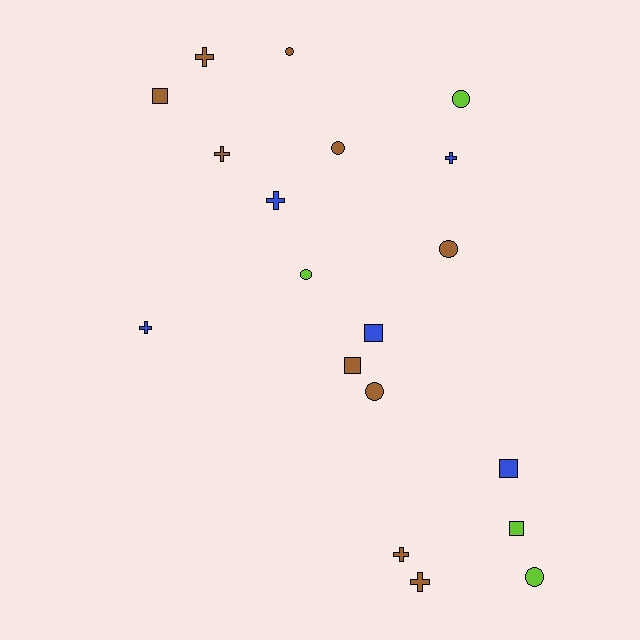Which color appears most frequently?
Brown, with 10 objects.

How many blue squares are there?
There are 2 blue squares.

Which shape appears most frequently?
Cross, with 7 objects.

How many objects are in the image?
There are 19 objects.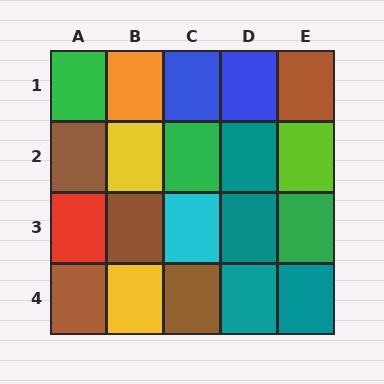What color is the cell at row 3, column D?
Teal.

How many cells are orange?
1 cell is orange.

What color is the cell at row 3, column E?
Green.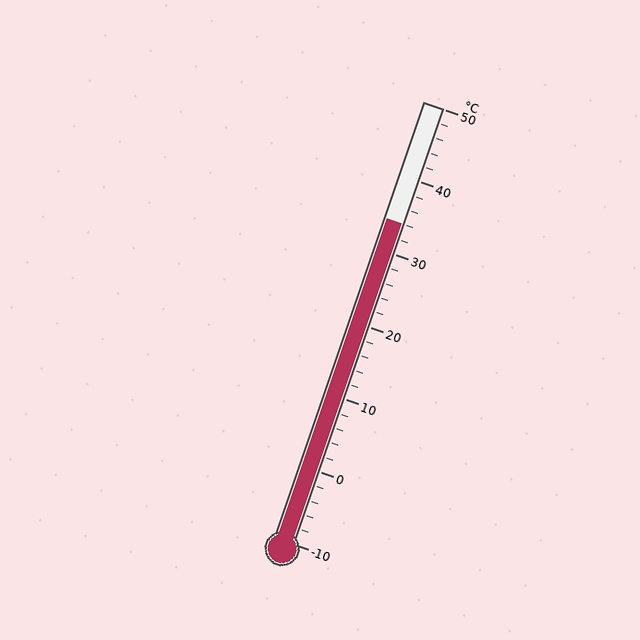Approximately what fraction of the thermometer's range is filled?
The thermometer is filled to approximately 75% of its range.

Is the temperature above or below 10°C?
The temperature is above 10°C.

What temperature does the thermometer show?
The thermometer shows approximately 34°C.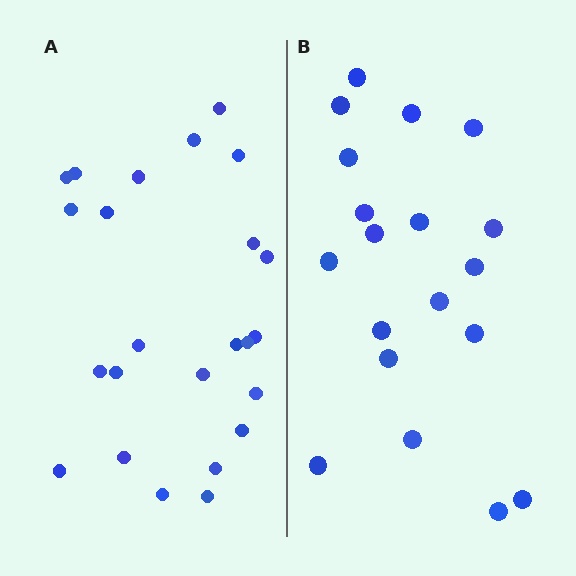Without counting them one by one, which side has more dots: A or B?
Region A (the left region) has more dots.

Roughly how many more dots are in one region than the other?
Region A has about 5 more dots than region B.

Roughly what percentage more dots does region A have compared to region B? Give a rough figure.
About 25% more.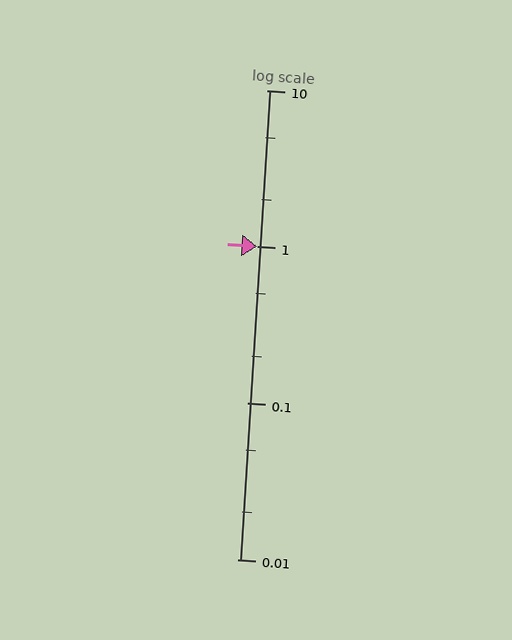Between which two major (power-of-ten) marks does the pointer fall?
The pointer is between 1 and 10.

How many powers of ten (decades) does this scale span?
The scale spans 3 decades, from 0.01 to 10.